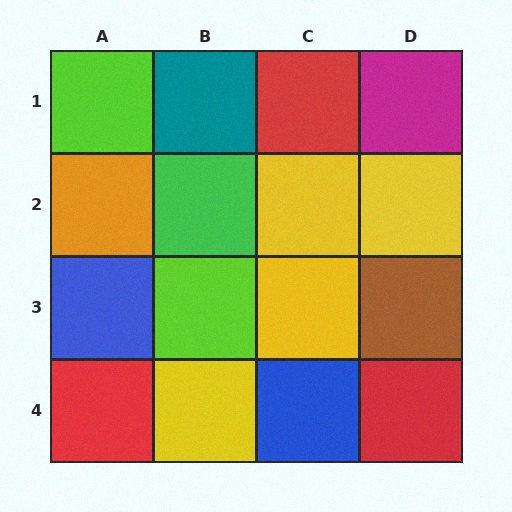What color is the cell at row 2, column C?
Yellow.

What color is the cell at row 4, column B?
Yellow.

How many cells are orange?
1 cell is orange.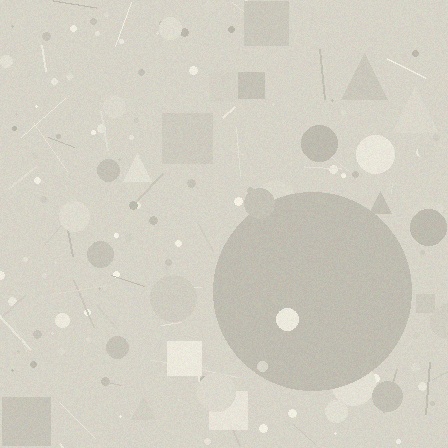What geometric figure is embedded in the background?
A circle is embedded in the background.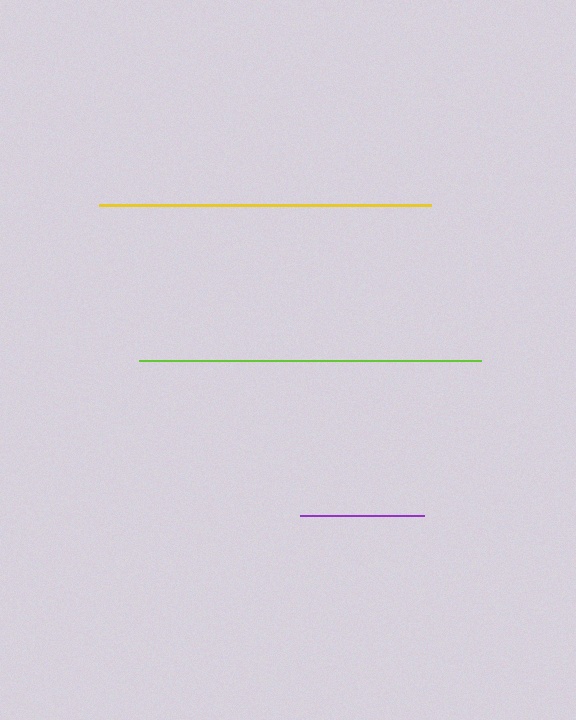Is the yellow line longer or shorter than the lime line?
The lime line is longer than the yellow line.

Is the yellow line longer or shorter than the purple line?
The yellow line is longer than the purple line.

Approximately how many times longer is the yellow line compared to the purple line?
The yellow line is approximately 2.7 times the length of the purple line.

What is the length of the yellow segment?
The yellow segment is approximately 332 pixels long.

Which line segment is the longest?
The lime line is the longest at approximately 342 pixels.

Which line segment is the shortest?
The purple line is the shortest at approximately 124 pixels.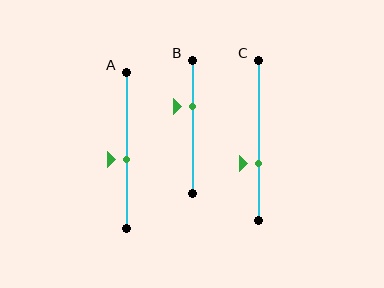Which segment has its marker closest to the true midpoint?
Segment A has its marker closest to the true midpoint.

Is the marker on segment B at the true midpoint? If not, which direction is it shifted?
No, the marker on segment B is shifted upward by about 15% of the segment length.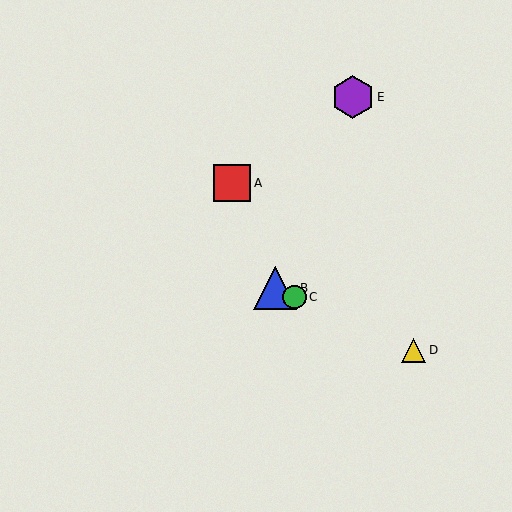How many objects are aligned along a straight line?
3 objects (B, C, D) are aligned along a straight line.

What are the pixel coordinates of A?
Object A is at (232, 183).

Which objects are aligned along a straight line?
Objects B, C, D are aligned along a straight line.